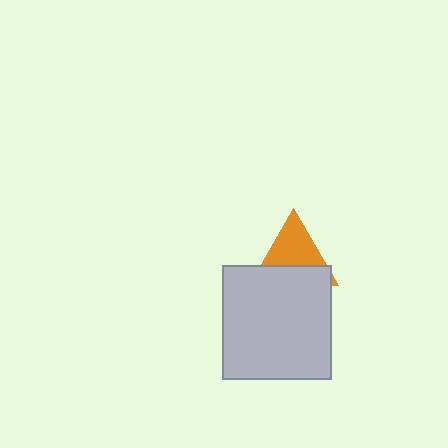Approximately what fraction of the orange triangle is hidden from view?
Roughly 43% of the orange triangle is hidden behind the light gray rectangle.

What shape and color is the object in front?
The object in front is a light gray rectangle.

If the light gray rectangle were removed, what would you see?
You would see the complete orange triangle.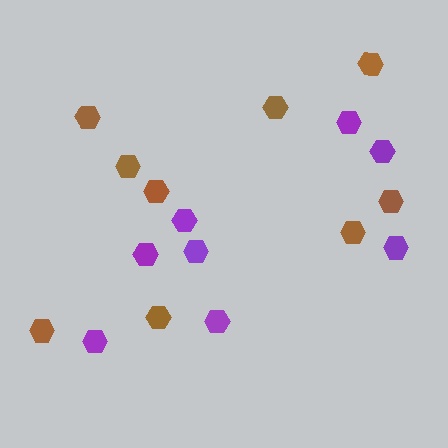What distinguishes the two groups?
There are 2 groups: one group of brown hexagons (9) and one group of purple hexagons (8).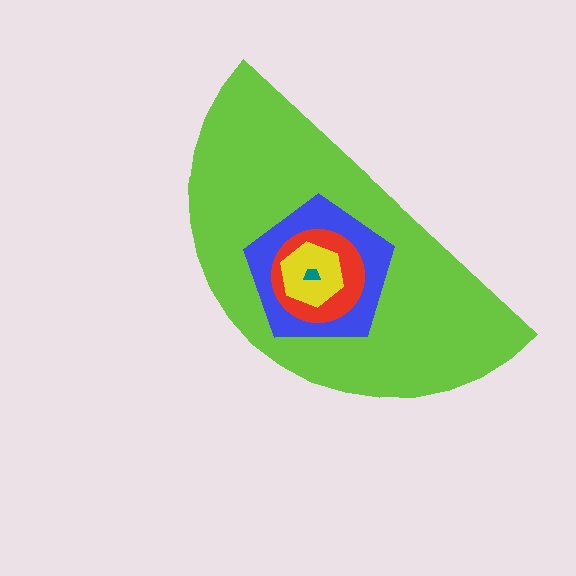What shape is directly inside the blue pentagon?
The red circle.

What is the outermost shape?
The lime semicircle.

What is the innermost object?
The teal trapezoid.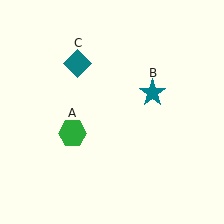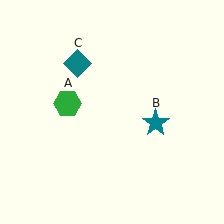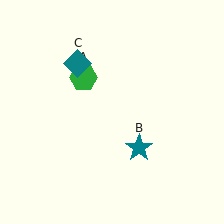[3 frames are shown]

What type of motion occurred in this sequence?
The green hexagon (object A), teal star (object B) rotated clockwise around the center of the scene.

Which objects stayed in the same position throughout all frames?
Teal diamond (object C) remained stationary.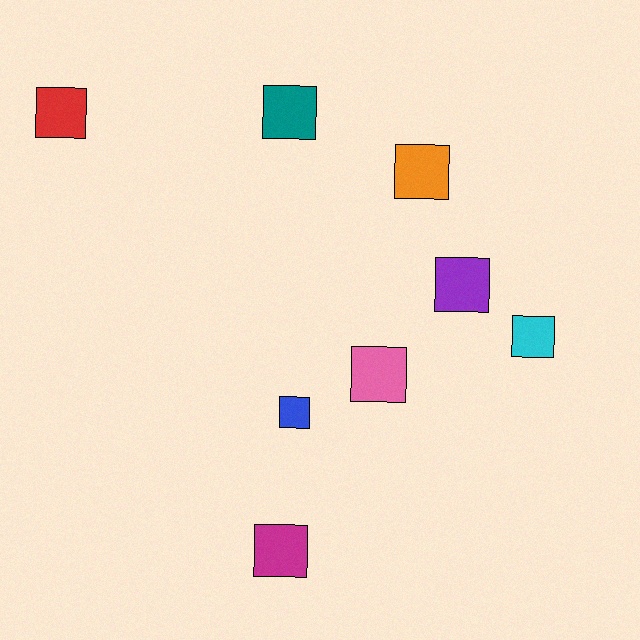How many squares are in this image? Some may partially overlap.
There are 8 squares.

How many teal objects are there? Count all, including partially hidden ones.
There is 1 teal object.